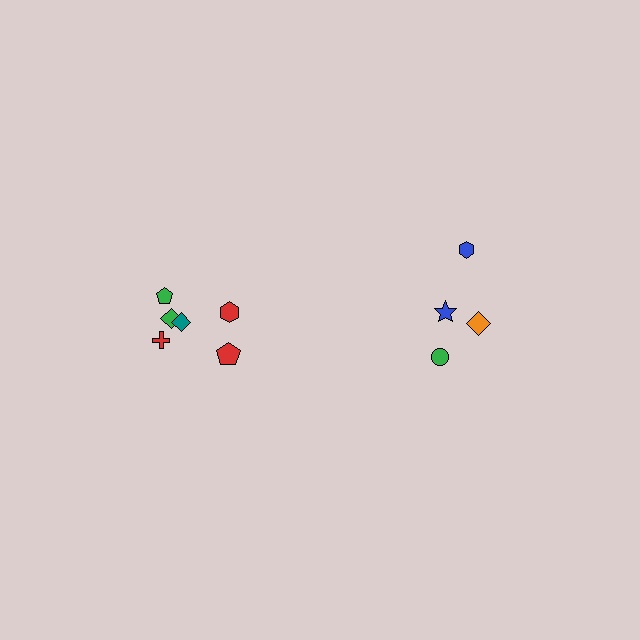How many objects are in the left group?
There are 6 objects.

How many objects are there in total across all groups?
There are 10 objects.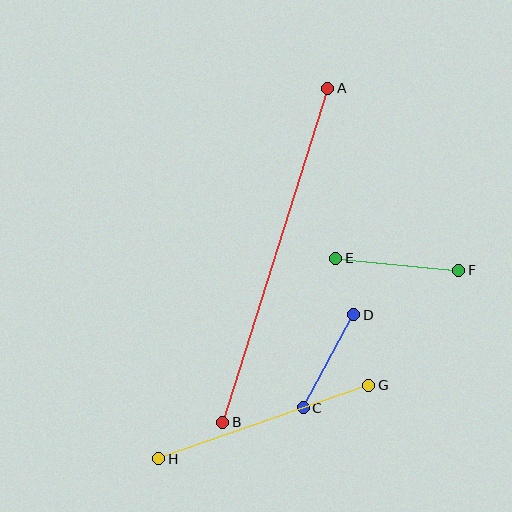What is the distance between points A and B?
The distance is approximately 350 pixels.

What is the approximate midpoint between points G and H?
The midpoint is at approximately (264, 422) pixels.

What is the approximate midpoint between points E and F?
The midpoint is at approximately (397, 264) pixels.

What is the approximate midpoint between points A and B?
The midpoint is at approximately (275, 255) pixels.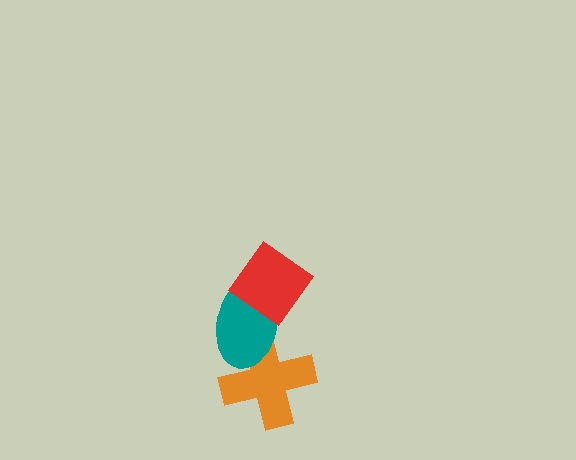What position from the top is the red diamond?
The red diamond is 1st from the top.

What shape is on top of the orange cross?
The teal ellipse is on top of the orange cross.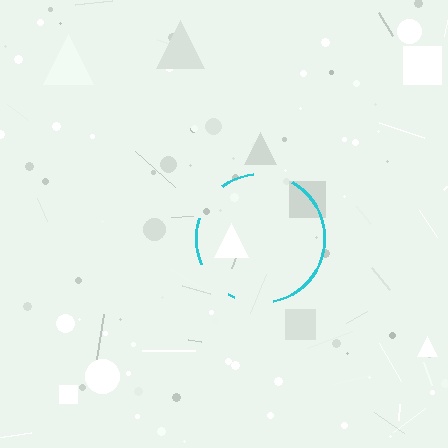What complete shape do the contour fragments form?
The contour fragments form a circle.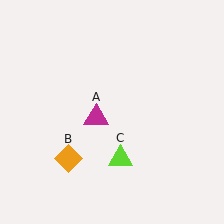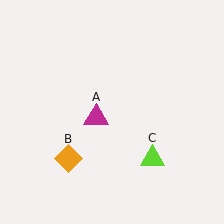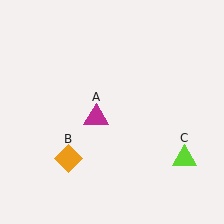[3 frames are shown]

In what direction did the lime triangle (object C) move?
The lime triangle (object C) moved right.